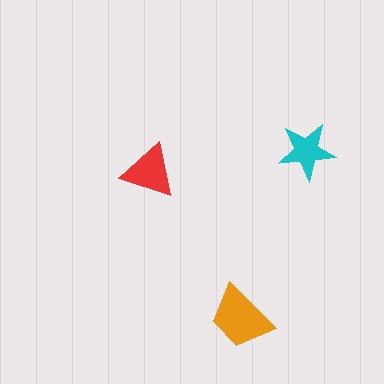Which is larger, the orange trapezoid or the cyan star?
The orange trapezoid.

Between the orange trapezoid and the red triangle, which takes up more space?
The orange trapezoid.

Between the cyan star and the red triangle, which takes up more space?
The red triangle.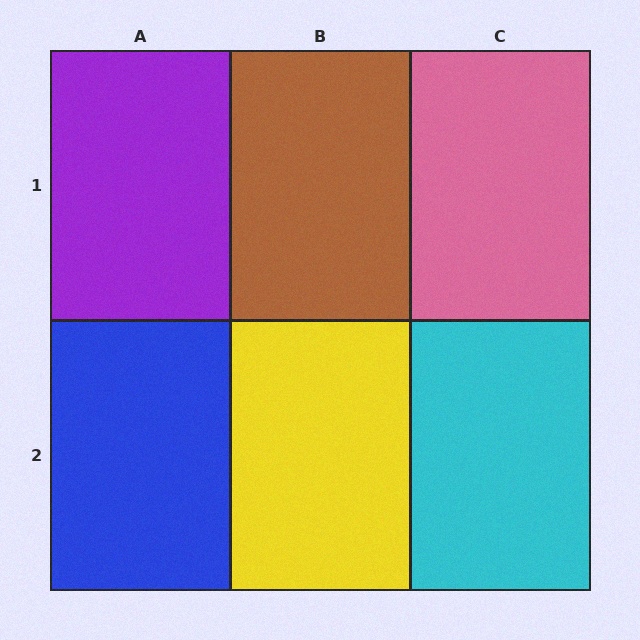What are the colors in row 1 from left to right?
Purple, brown, pink.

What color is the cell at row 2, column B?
Yellow.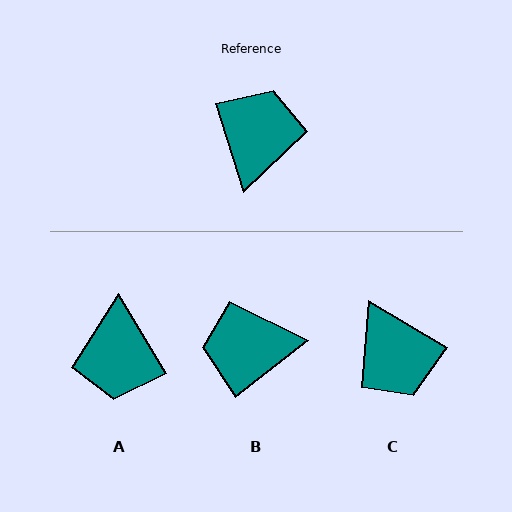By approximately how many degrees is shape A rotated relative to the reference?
Approximately 166 degrees clockwise.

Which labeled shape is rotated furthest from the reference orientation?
A, about 166 degrees away.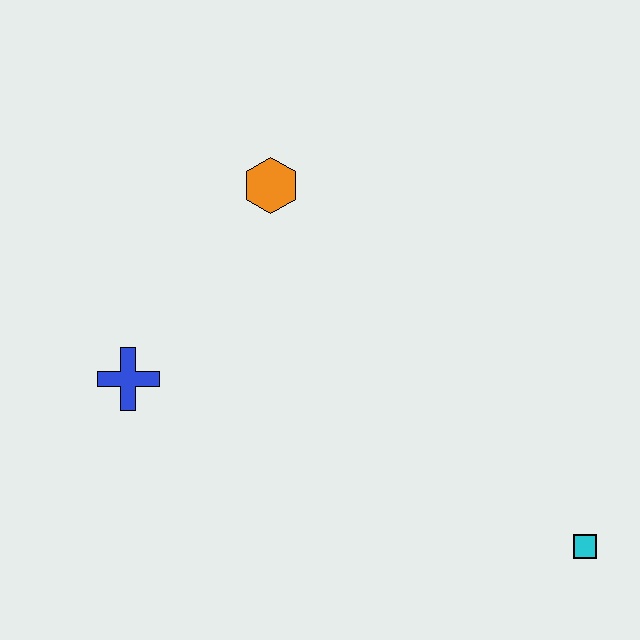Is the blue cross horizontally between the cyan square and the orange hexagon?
No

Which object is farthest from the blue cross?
The cyan square is farthest from the blue cross.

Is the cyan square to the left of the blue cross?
No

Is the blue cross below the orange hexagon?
Yes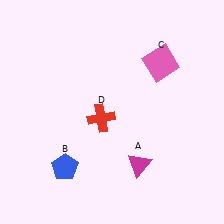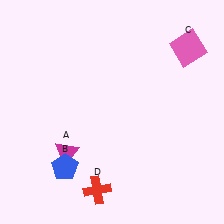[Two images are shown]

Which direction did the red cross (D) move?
The red cross (D) moved down.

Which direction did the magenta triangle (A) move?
The magenta triangle (A) moved left.